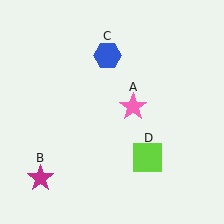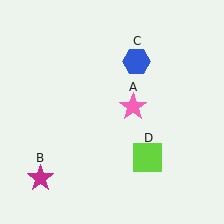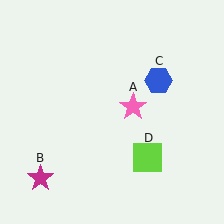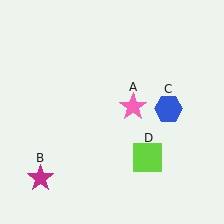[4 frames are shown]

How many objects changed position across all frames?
1 object changed position: blue hexagon (object C).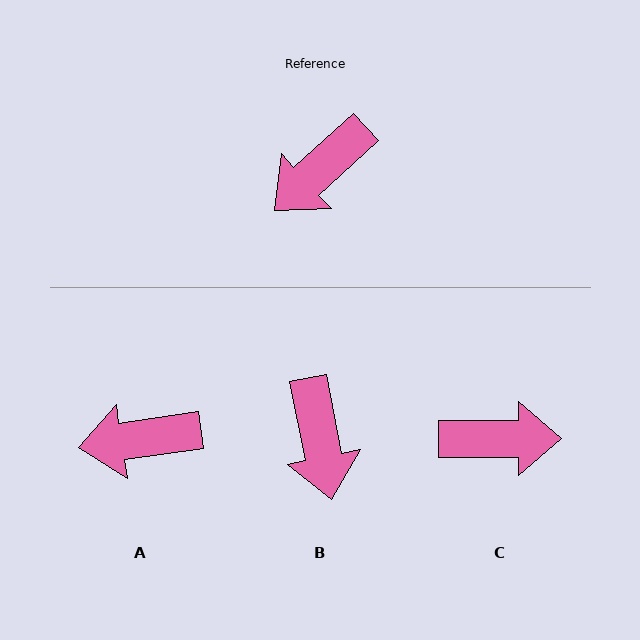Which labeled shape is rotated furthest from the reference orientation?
C, about 138 degrees away.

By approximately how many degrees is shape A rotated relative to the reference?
Approximately 34 degrees clockwise.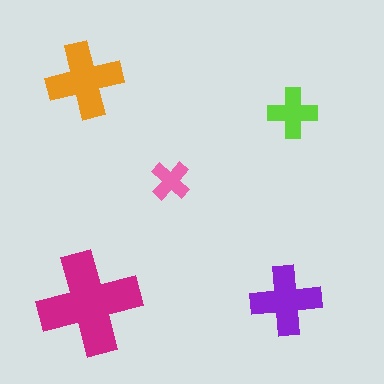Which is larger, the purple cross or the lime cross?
The purple one.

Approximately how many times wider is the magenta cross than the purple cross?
About 1.5 times wider.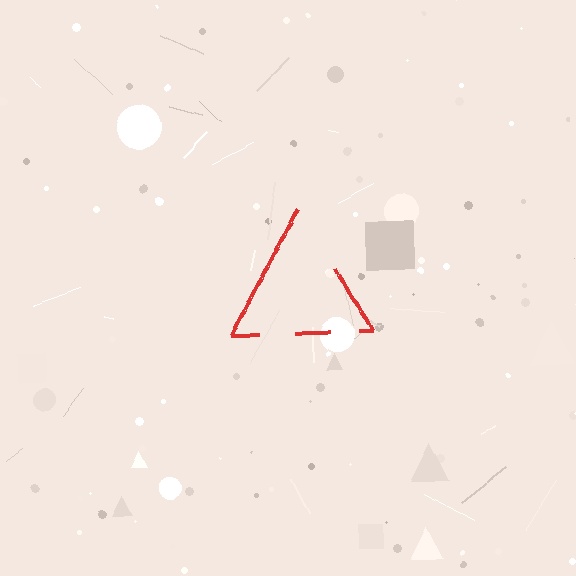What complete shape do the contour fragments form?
The contour fragments form a triangle.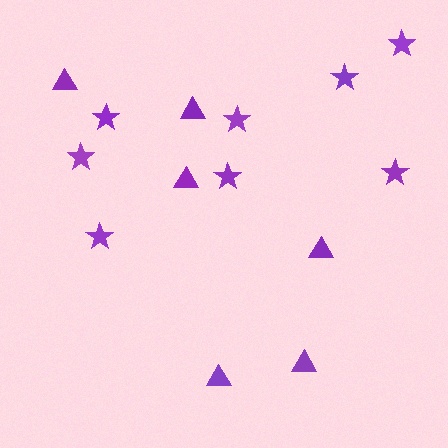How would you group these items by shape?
There are 2 groups: one group of triangles (6) and one group of stars (8).